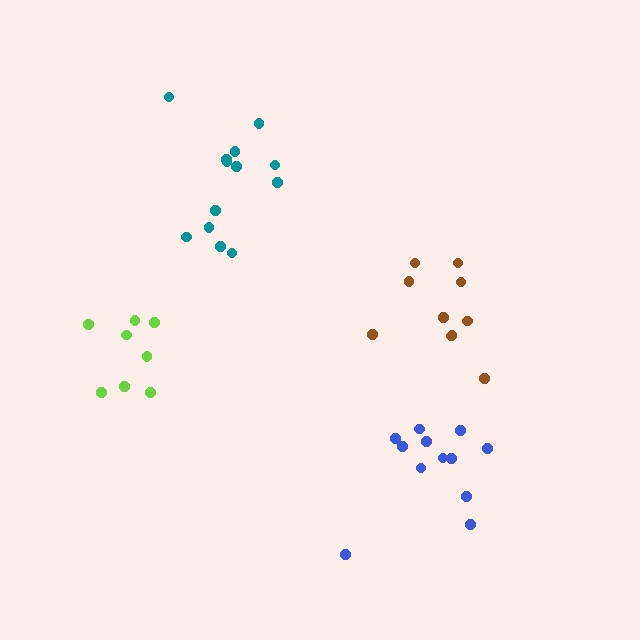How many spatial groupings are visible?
There are 4 spatial groupings.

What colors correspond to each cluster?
The clusters are colored: teal, blue, brown, lime.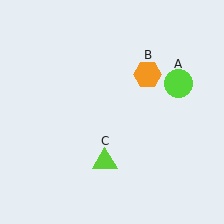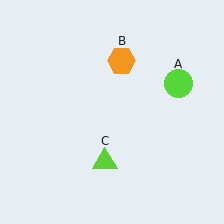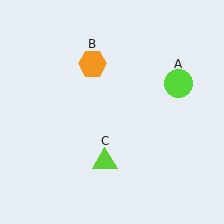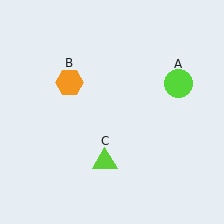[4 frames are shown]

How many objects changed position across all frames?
1 object changed position: orange hexagon (object B).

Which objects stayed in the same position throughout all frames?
Lime circle (object A) and lime triangle (object C) remained stationary.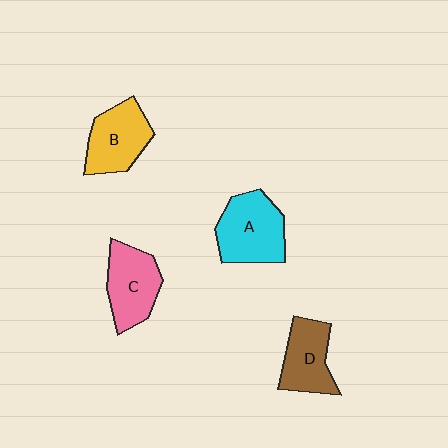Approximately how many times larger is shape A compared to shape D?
Approximately 1.3 times.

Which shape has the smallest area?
Shape D (brown).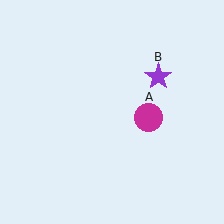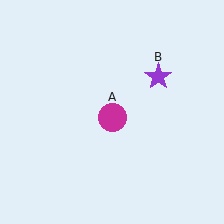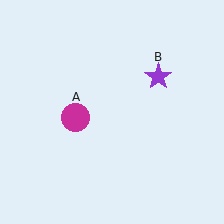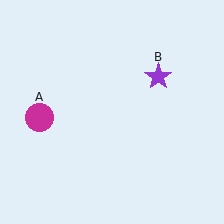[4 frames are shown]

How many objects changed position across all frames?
1 object changed position: magenta circle (object A).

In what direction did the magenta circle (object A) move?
The magenta circle (object A) moved left.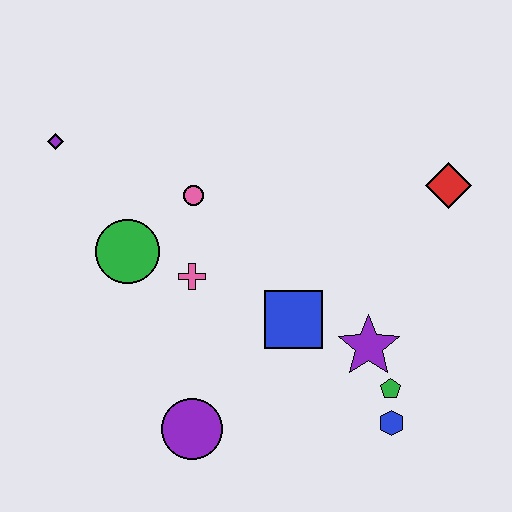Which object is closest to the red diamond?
The purple star is closest to the red diamond.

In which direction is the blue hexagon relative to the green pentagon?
The blue hexagon is below the green pentagon.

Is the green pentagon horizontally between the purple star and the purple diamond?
No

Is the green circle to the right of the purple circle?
No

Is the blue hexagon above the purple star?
No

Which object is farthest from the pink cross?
The red diamond is farthest from the pink cross.